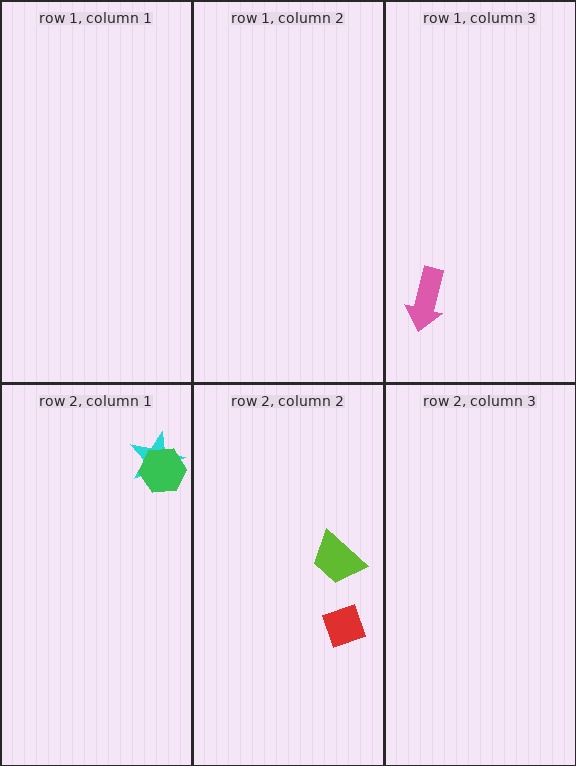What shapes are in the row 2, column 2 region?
The red diamond, the lime trapezoid.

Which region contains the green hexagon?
The row 2, column 1 region.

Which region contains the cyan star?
The row 2, column 1 region.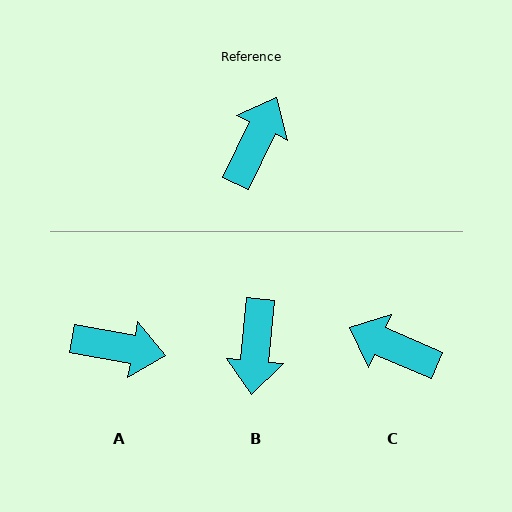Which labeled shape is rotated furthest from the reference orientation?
B, about 160 degrees away.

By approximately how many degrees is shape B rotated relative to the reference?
Approximately 160 degrees clockwise.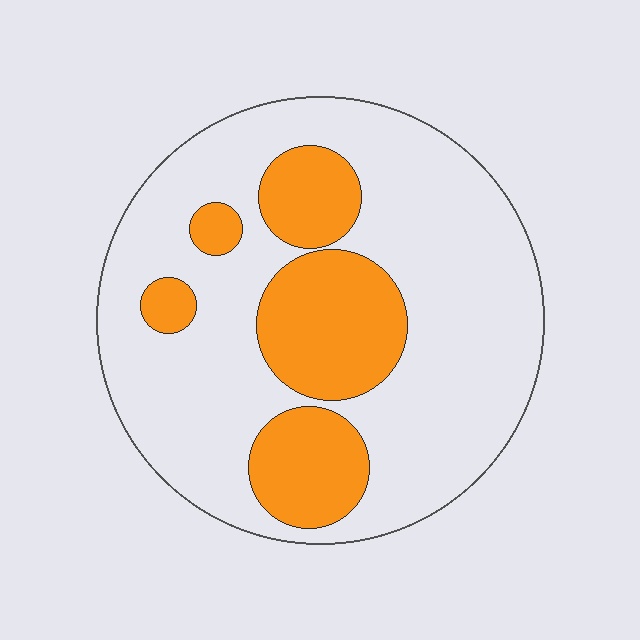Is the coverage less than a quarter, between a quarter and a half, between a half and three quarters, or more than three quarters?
Between a quarter and a half.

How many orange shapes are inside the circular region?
5.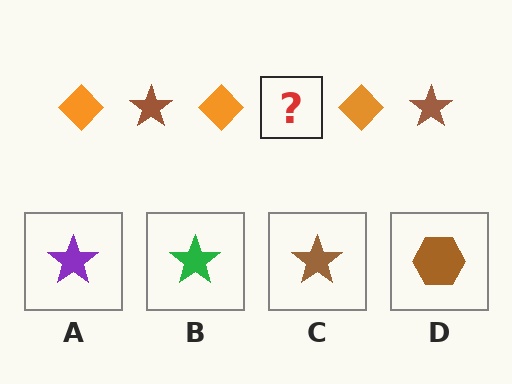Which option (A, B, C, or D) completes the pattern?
C.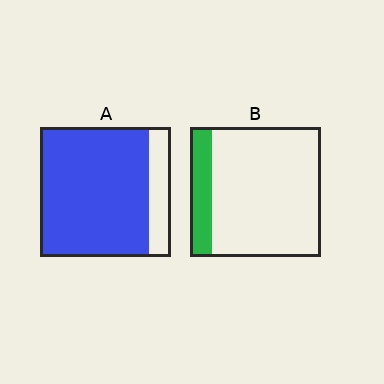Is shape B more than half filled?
No.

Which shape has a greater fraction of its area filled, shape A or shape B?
Shape A.